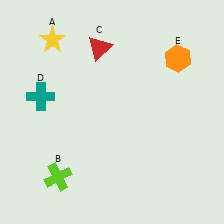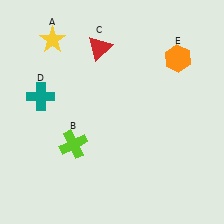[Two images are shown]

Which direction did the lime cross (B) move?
The lime cross (B) moved up.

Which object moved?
The lime cross (B) moved up.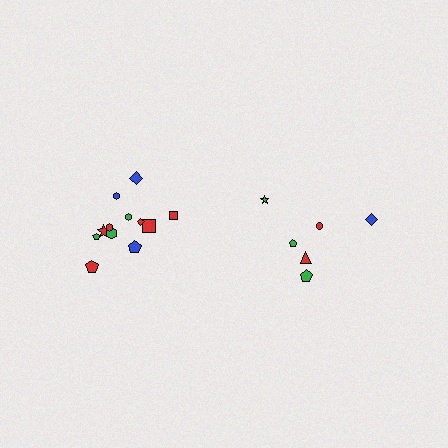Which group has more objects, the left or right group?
The left group.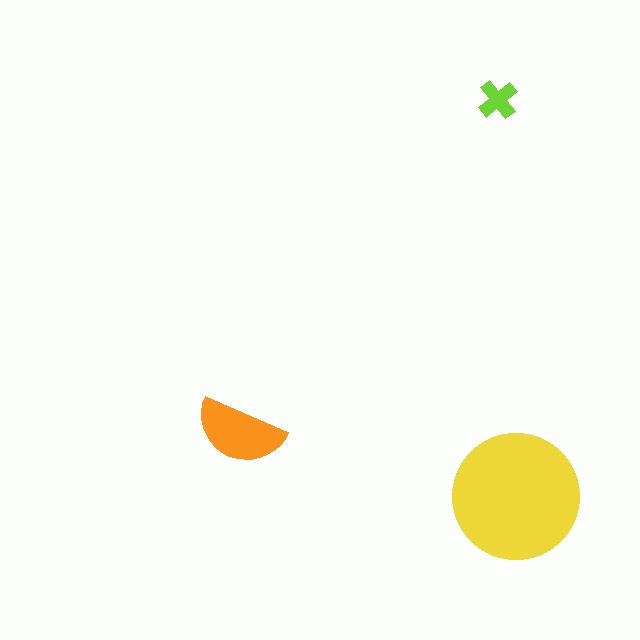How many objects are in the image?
There are 3 objects in the image.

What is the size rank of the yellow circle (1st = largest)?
1st.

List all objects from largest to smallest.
The yellow circle, the orange semicircle, the lime cross.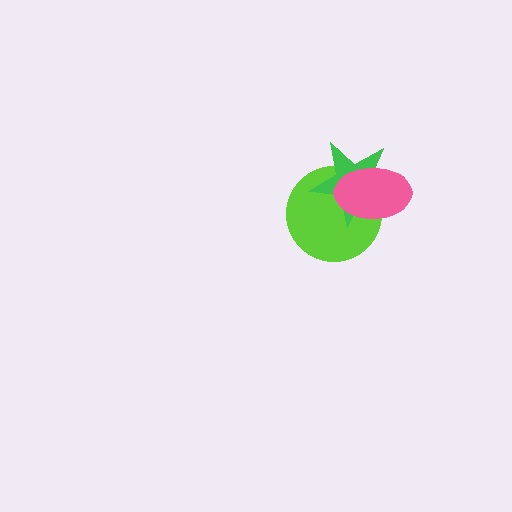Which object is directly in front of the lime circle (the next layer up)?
The green star is directly in front of the lime circle.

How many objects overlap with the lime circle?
2 objects overlap with the lime circle.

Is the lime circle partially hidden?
Yes, it is partially covered by another shape.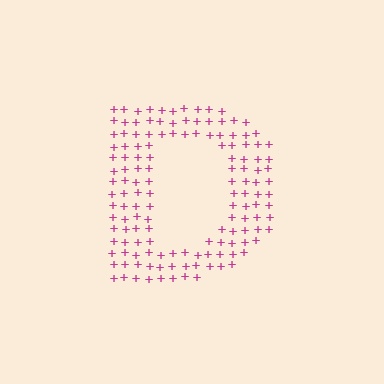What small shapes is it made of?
It is made of small plus signs.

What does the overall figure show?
The overall figure shows the letter D.